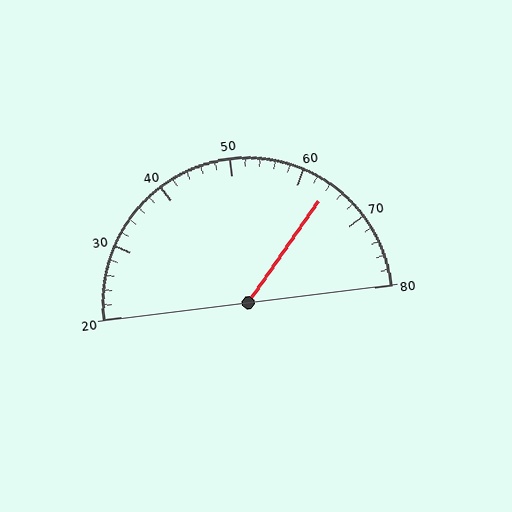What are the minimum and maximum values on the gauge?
The gauge ranges from 20 to 80.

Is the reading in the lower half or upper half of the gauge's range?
The reading is in the upper half of the range (20 to 80).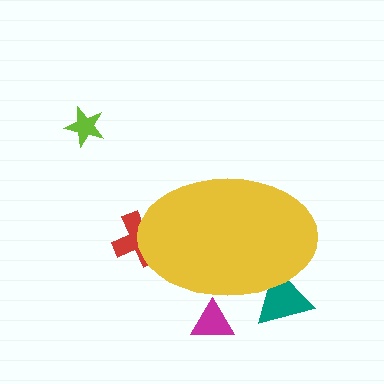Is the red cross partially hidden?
Yes, the red cross is partially hidden behind the yellow ellipse.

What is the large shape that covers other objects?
A yellow ellipse.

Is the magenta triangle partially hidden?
Yes, the magenta triangle is partially hidden behind the yellow ellipse.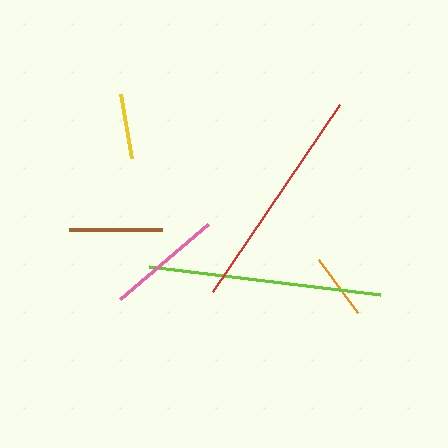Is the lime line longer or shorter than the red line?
The lime line is longer than the red line.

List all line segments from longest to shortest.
From longest to shortest: lime, red, pink, brown, orange, yellow.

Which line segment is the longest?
The lime line is the longest at approximately 232 pixels.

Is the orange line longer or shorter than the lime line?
The lime line is longer than the orange line.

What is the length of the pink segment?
The pink segment is approximately 116 pixels long.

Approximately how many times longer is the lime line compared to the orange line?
The lime line is approximately 3.5 times the length of the orange line.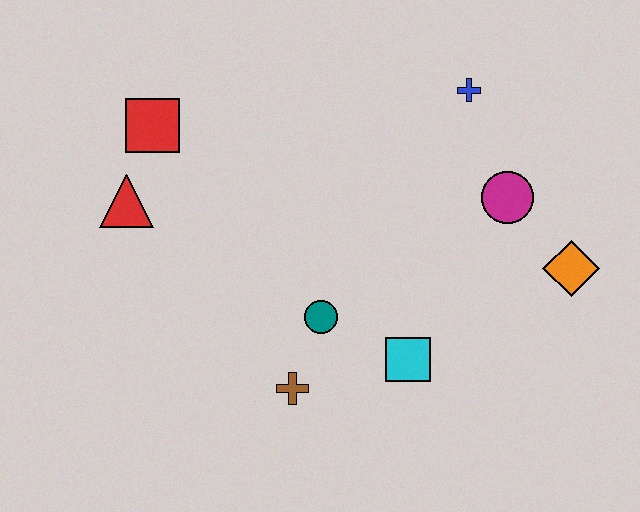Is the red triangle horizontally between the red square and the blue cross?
No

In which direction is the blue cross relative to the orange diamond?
The blue cross is above the orange diamond.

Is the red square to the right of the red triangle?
Yes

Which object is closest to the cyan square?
The teal circle is closest to the cyan square.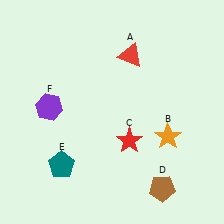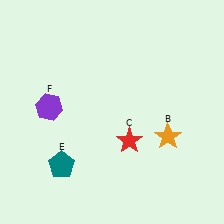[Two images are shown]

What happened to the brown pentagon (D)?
The brown pentagon (D) was removed in Image 2. It was in the bottom-right area of Image 1.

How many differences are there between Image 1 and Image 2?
There are 2 differences between the two images.